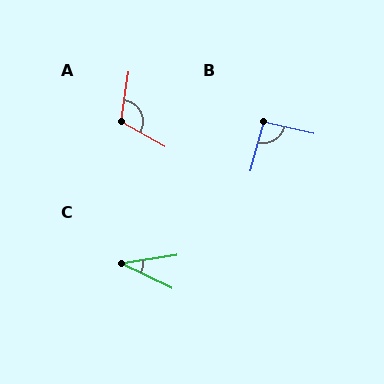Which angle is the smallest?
C, at approximately 34 degrees.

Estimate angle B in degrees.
Approximately 93 degrees.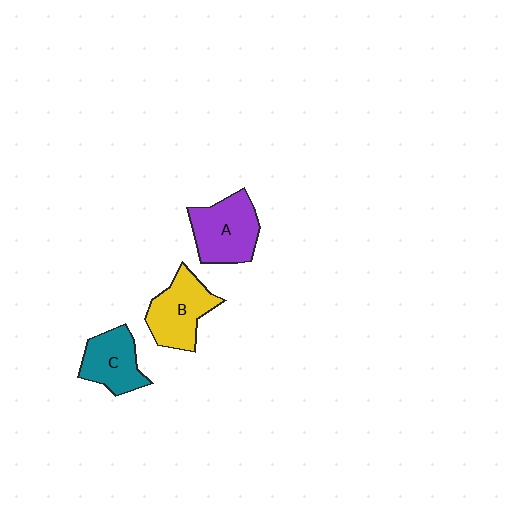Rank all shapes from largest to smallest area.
From largest to smallest: A (purple), B (yellow), C (teal).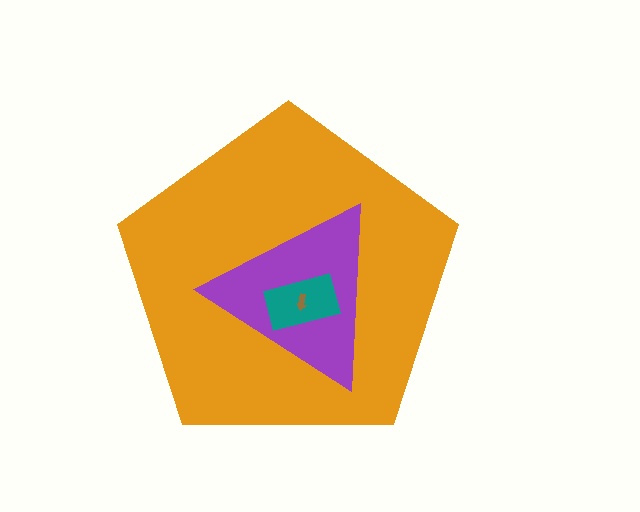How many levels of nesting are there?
4.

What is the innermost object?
The brown arrow.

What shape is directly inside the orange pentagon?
The purple triangle.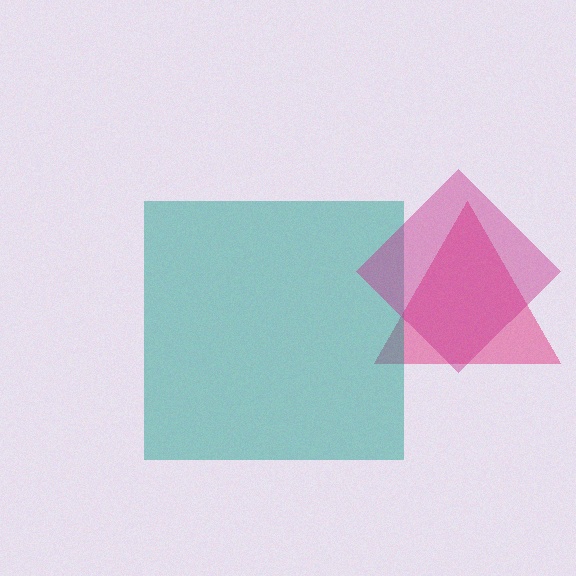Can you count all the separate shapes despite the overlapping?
Yes, there are 3 separate shapes.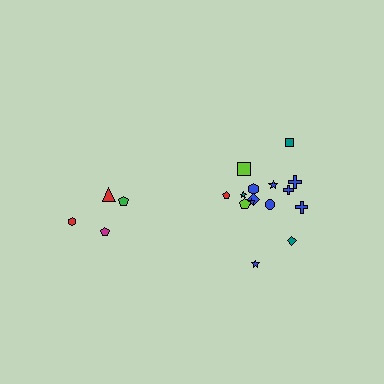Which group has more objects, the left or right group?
The right group.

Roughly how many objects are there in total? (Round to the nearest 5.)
Roughly 20 objects in total.